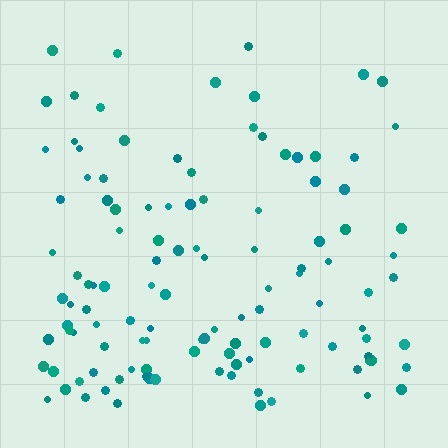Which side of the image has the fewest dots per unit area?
The top.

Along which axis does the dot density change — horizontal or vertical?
Vertical.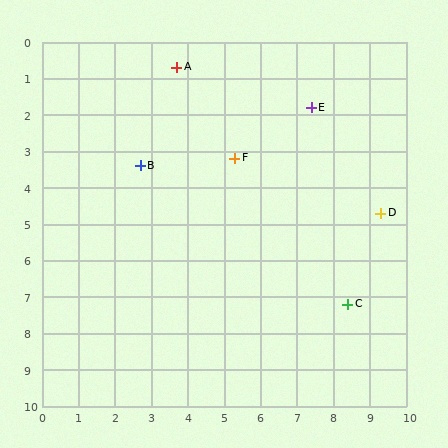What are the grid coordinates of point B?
Point B is at approximately (2.7, 3.4).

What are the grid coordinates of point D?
Point D is at approximately (9.3, 4.7).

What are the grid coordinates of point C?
Point C is at approximately (8.4, 7.2).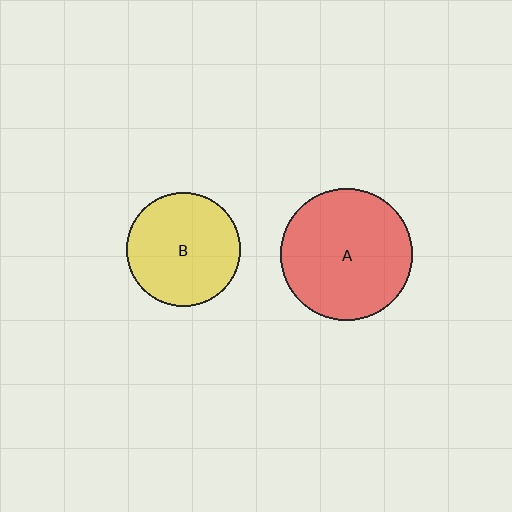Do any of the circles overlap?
No, none of the circles overlap.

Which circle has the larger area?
Circle A (red).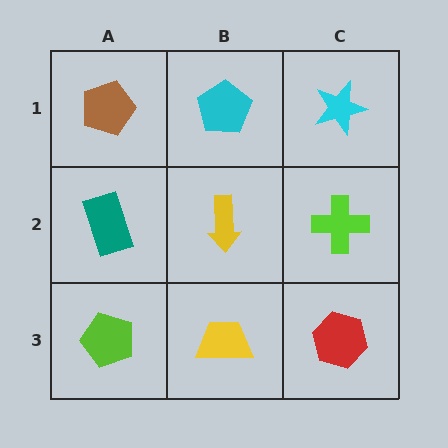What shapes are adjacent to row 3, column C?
A lime cross (row 2, column C), a yellow trapezoid (row 3, column B).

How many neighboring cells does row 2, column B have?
4.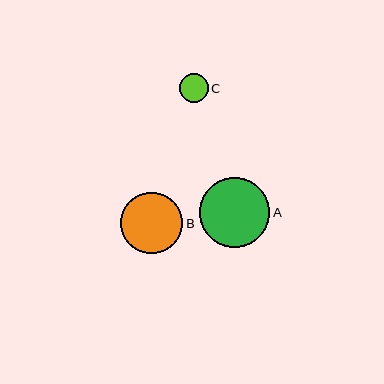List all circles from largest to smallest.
From largest to smallest: A, B, C.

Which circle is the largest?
Circle A is the largest with a size of approximately 70 pixels.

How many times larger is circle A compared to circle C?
Circle A is approximately 2.4 times the size of circle C.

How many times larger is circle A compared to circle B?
Circle A is approximately 1.1 times the size of circle B.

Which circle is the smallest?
Circle C is the smallest with a size of approximately 29 pixels.